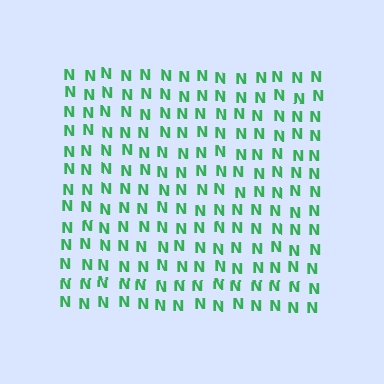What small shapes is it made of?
It is made of small letter N's.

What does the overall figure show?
The overall figure shows a square.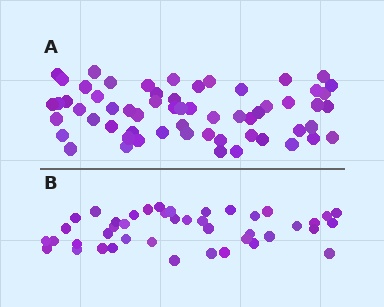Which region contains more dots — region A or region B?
Region A (the top region) has more dots.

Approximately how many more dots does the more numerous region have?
Region A has approximately 15 more dots than region B.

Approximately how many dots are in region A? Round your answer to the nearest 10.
About 60 dots.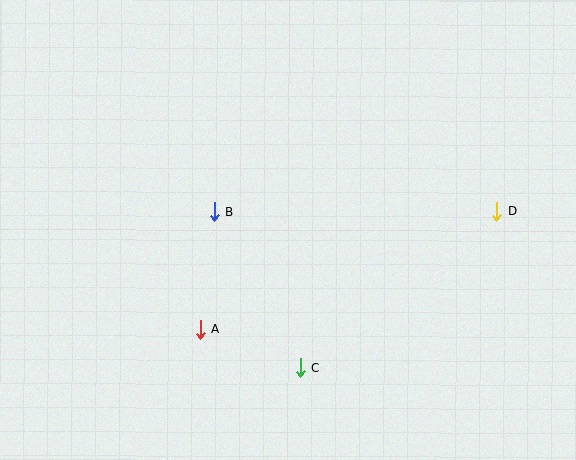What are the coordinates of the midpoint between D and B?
The midpoint between D and B is at (356, 211).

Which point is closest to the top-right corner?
Point D is closest to the top-right corner.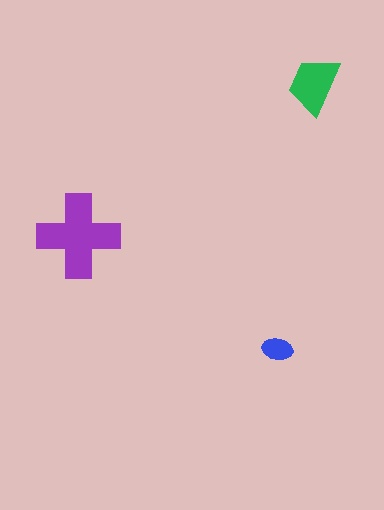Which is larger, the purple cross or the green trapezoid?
The purple cross.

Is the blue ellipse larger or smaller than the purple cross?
Smaller.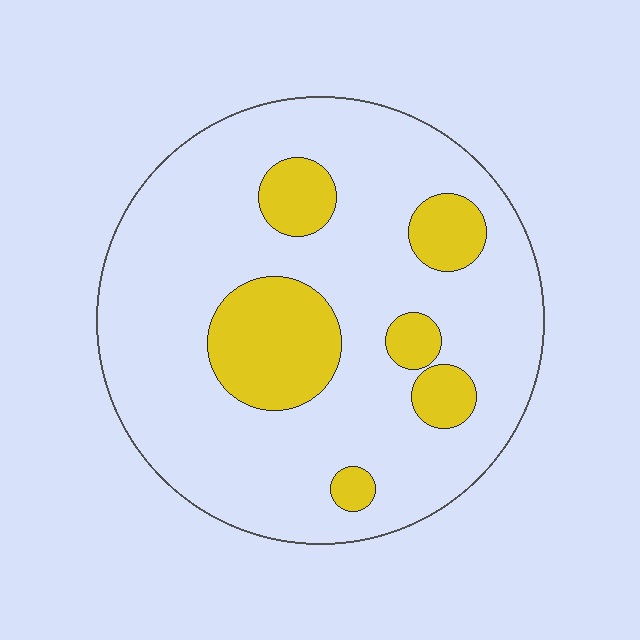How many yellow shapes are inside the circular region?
6.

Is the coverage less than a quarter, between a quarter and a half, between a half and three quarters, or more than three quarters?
Less than a quarter.